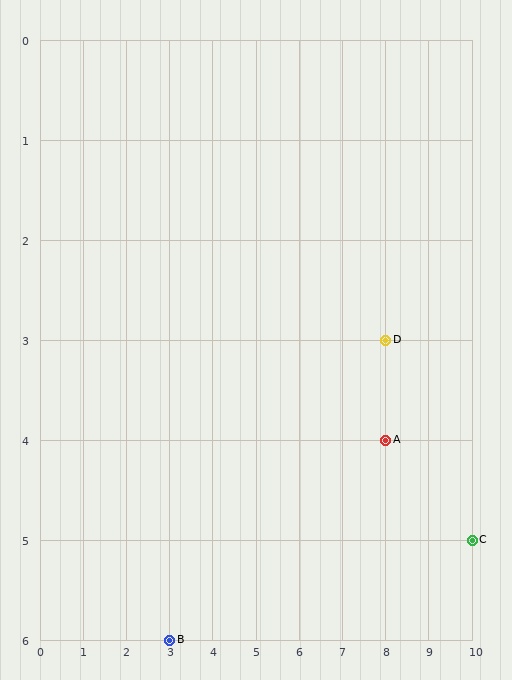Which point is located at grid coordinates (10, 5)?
Point C is at (10, 5).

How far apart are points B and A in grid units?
Points B and A are 5 columns and 2 rows apart (about 5.4 grid units diagonally).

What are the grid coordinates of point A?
Point A is at grid coordinates (8, 4).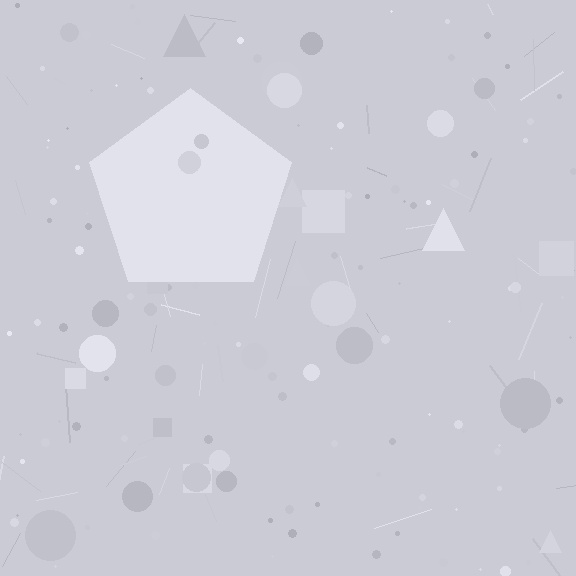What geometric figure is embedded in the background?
A pentagon is embedded in the background.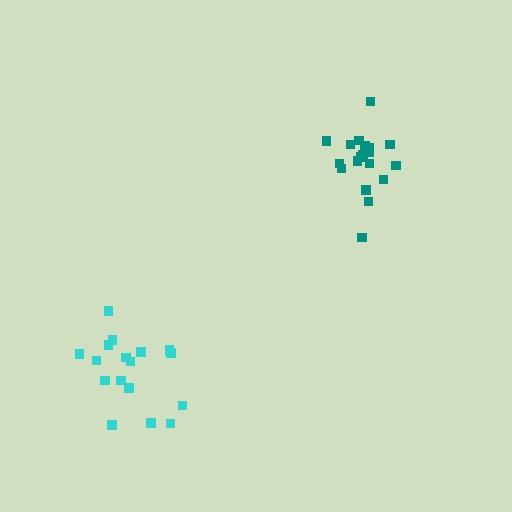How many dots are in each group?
Group 1: 17 dots, Group 2: 19 dots (36 total).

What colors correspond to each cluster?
The clusters are colored: cyan, teal.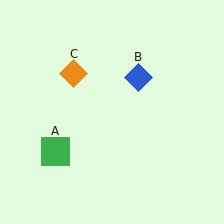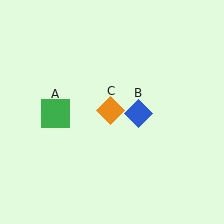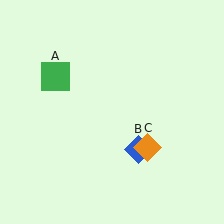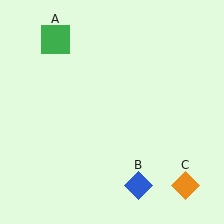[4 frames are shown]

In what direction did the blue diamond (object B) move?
The blue diamond (object B) moved down.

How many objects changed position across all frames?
3 objects changed position: green square (object A), blue diamond (object B), orange diamond (object C).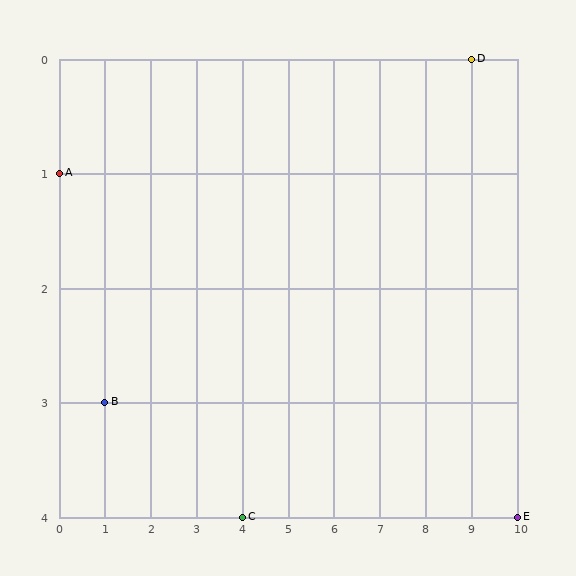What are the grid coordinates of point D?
Point D is at grid coordinates (9, 0).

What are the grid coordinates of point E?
Point E is at grid coordinates (10, 4).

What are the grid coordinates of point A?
Point A is at grid coordinates (0, 1).